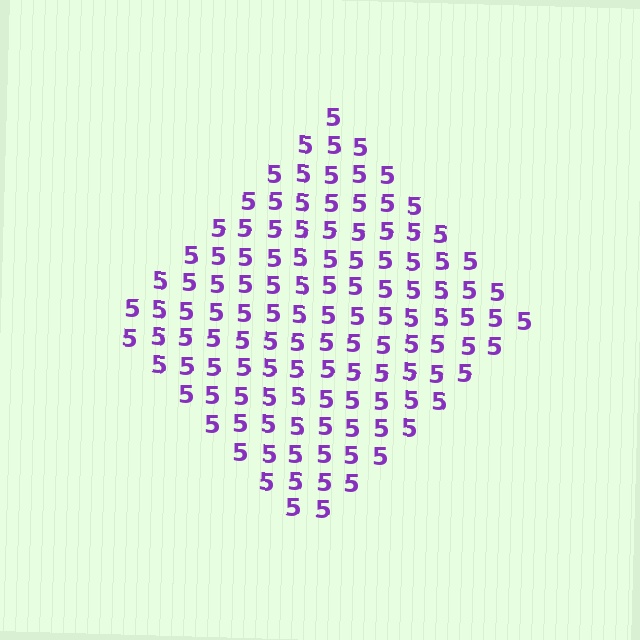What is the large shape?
The large shape is a diamond.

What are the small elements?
The small elements are digit 5's.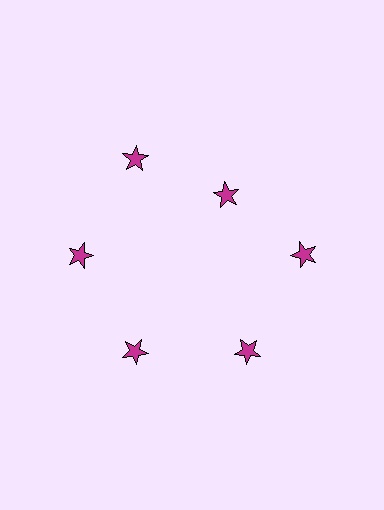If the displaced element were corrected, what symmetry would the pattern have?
It would have 6-fold rotational symmetry — the pattern would map onto itself every 60 degrees.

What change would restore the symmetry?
The symmetry would be restored by moving it outward, back onto the ring so that all 6 stars sit at equal angles and equal distance from the center.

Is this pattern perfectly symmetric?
No. The 6 magenta stars are arranged in a ring, but one element near the 1 o'clock position is pulled inward toward the center, breaking the 6-fold rotational symmetry.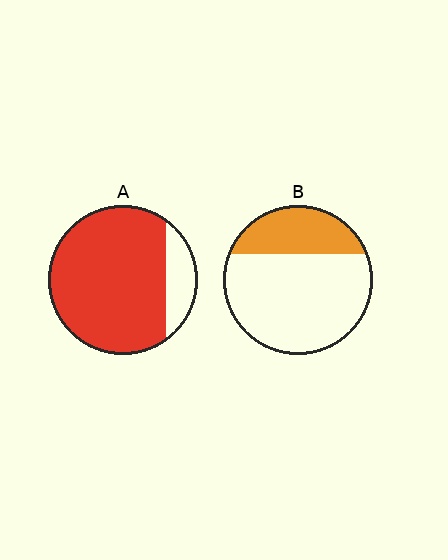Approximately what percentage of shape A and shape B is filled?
A is approximately 85% and B is approximately 30%.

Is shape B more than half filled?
No.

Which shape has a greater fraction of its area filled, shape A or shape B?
Shape A.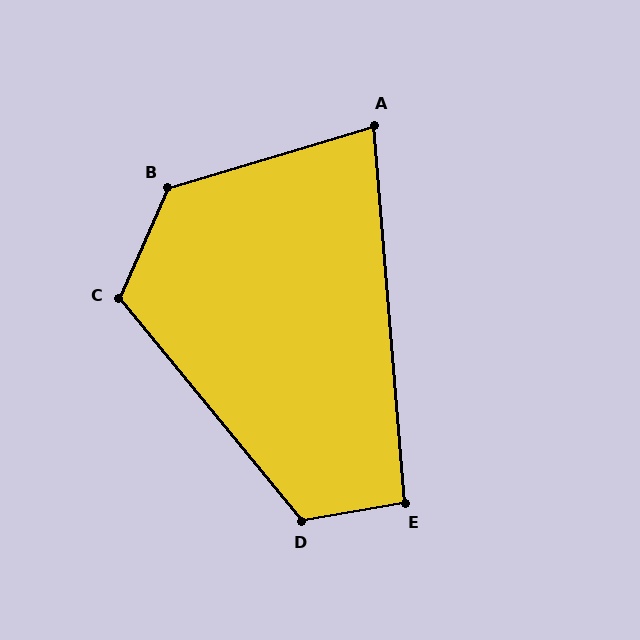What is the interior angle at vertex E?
Approximately 95 degrees (obtuse).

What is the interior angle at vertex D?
Approximately 119 degrees (obtuse).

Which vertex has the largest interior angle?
B, at approximately 130 degrees.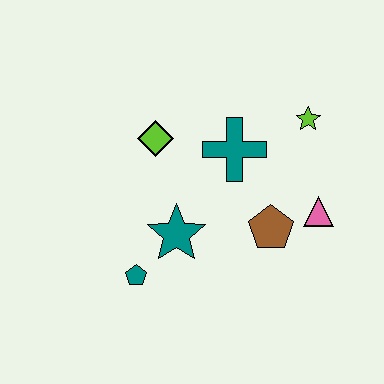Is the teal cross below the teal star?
No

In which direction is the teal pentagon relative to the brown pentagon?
The teal pentagon is to the left of the brown pentagon.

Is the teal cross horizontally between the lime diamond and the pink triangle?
Yes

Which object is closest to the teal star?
The teal pentagon is closest to the teal star.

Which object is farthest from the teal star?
The lime star is farthest from the teal star.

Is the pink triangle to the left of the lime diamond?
No